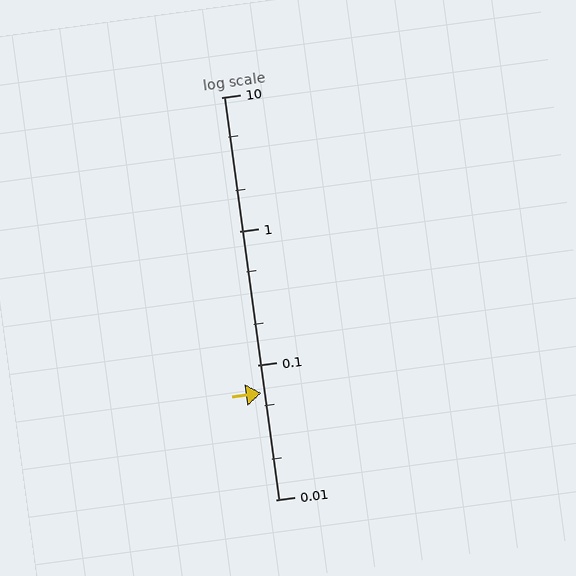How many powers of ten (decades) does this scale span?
The scale spans 3 decades, from 0.01 to 10.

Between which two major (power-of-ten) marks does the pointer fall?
The pointer is between 0.01 and 0.1.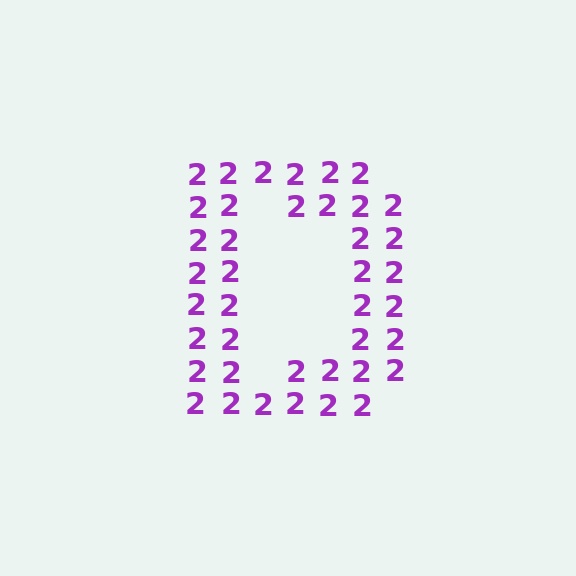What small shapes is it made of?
It is made of small digit 2's.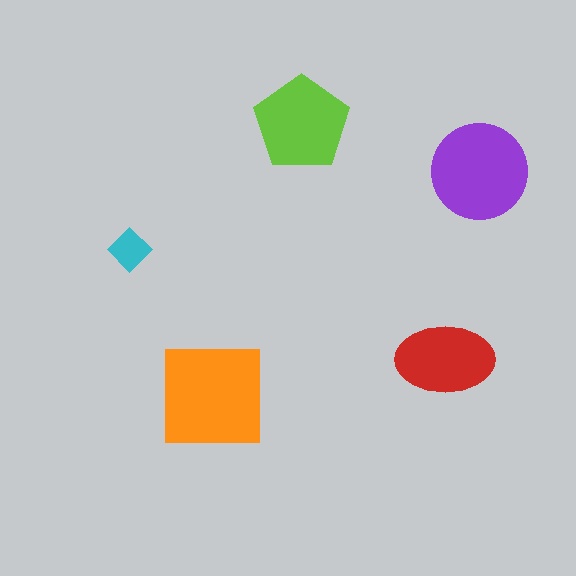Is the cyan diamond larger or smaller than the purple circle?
Smaller.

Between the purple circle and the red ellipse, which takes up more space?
The purple circle.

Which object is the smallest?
The cyan diamond.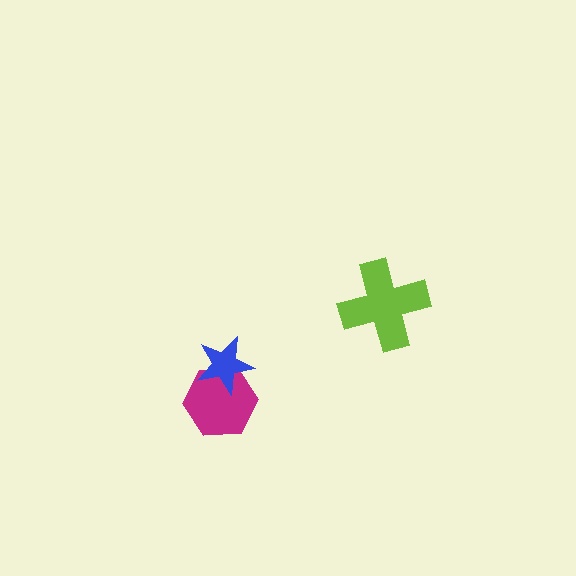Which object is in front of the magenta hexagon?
The blue star is in front of the magenta hexagon.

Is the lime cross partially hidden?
No, no other shape covers it.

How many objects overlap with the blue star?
1 object overlaps with the blue star.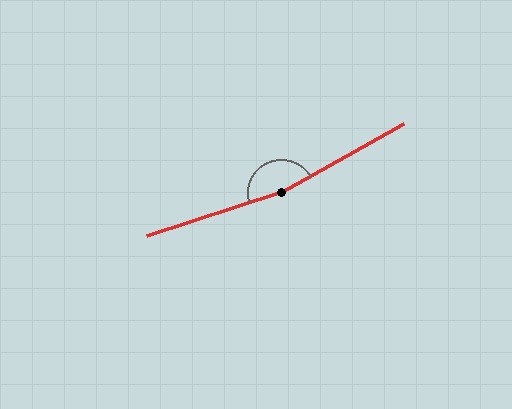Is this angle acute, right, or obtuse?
It is obtuse.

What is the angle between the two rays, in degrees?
Approximately 169 degrees.